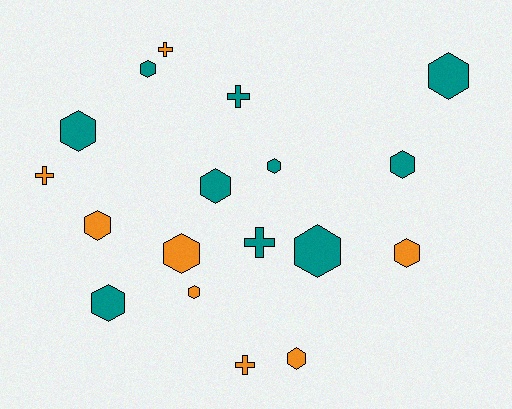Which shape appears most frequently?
Hexagon, with 13 objects.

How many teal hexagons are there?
There are 8 teal hexagons.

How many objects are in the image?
There are 18 objects.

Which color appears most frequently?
Teal, with 10 objects.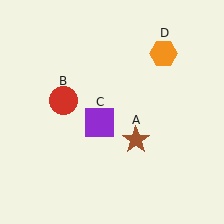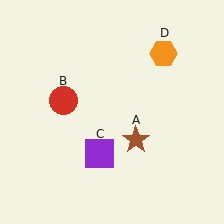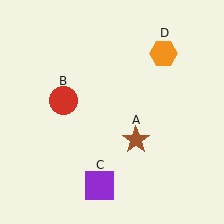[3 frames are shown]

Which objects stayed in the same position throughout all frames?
Brown star (object A) and red circle (object B) and orange hexagon (object D) remained stationary.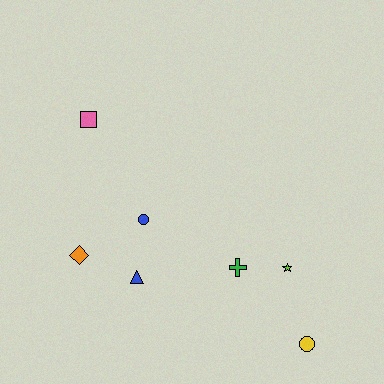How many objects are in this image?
There are 7 objects.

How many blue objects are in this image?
There are 2 blue objects.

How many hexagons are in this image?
There are no hexagons.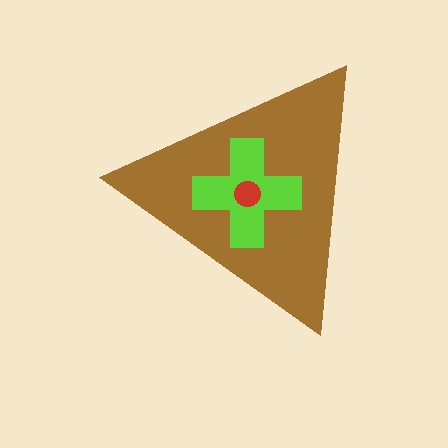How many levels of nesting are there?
3.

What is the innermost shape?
The red circle.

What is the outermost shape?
The brown triangle.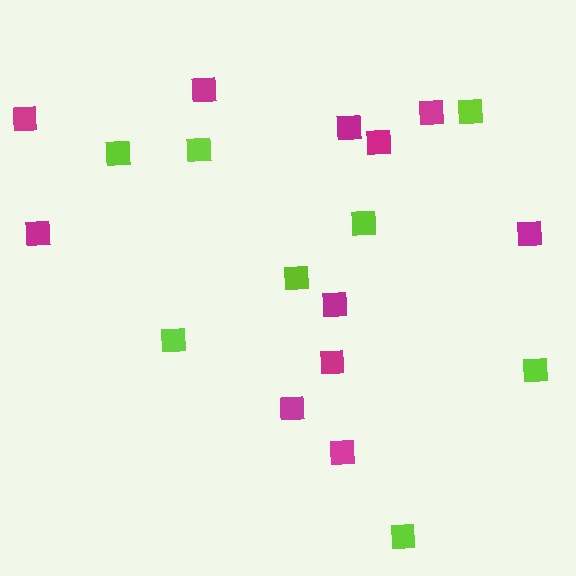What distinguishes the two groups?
There are 2 groups: one group of magenta squares (11) and one group of lime squares (8).